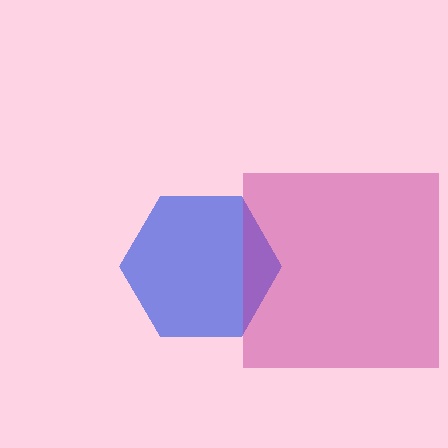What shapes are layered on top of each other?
The layered shapes are: a blue hexagon, a magenta square.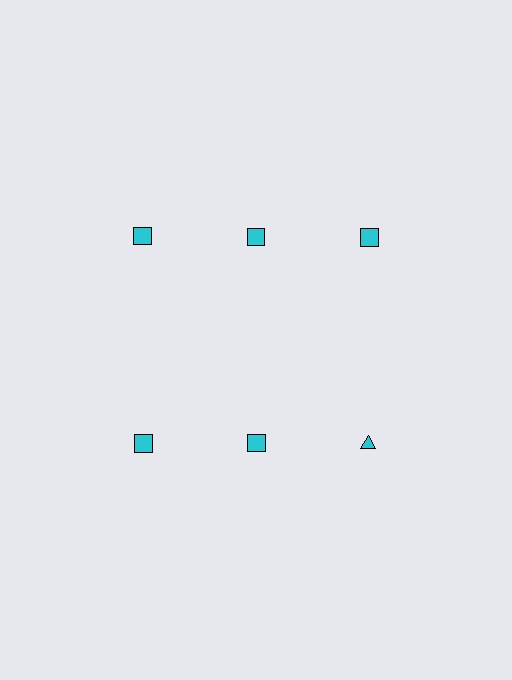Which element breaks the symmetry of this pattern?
The cyan triangle in the second row, center column breaks the symmetry. All other shapes are cyan squares.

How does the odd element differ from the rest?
It has a different shape: triangle instead of square.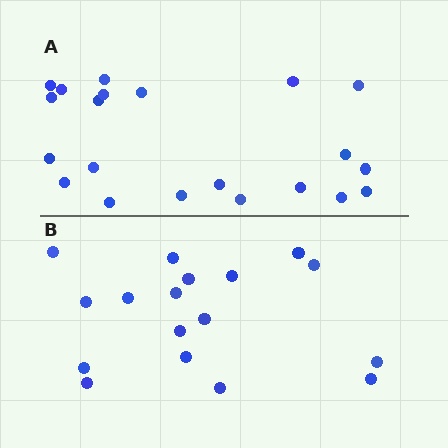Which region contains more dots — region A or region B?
Region A (the top region) has more dots.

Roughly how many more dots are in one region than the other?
Region A has about 4 more dots than region B.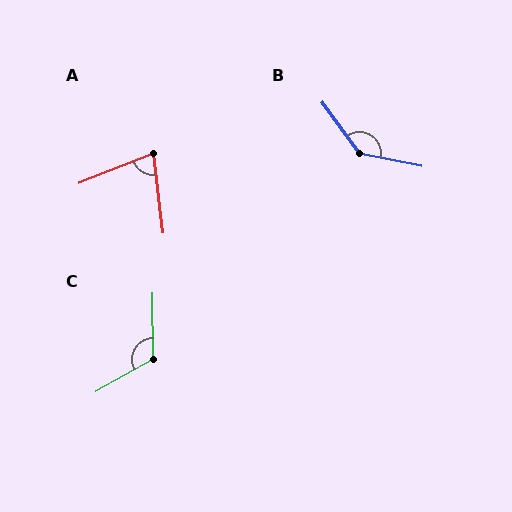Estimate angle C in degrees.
Approximately 119 degrees.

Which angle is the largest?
B, at approximately 137 degrees.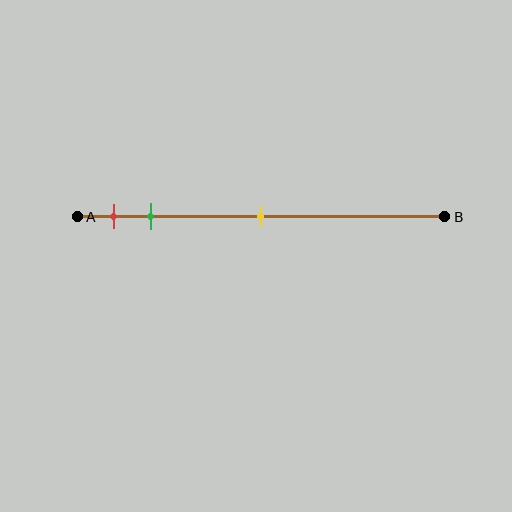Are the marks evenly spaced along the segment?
No, the marks are not evenly spaced.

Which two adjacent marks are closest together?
The red and green marks are the closest adjacent pair.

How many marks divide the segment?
There are 3 marks dividing the segment.